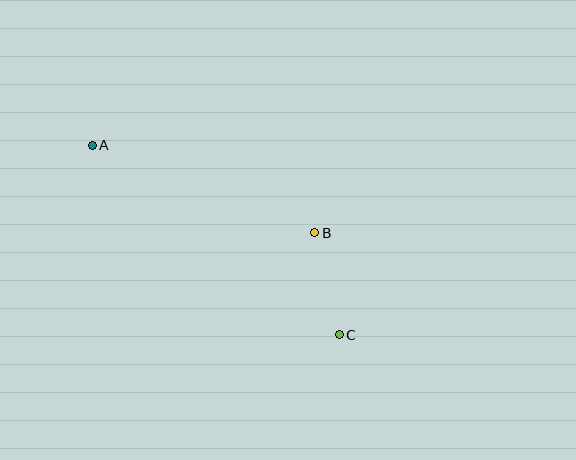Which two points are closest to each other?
Points B and C are closest to each other.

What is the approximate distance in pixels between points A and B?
The distance between A and B is approximately 239 pixels.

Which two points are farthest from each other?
Points A and C are farthest from each other.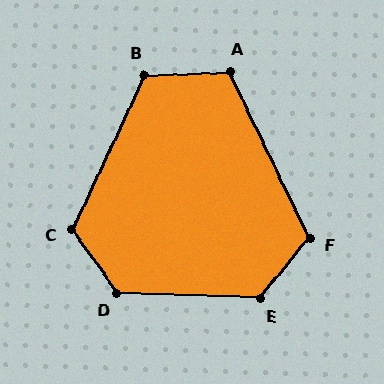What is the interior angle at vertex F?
Approximately 115 degrees (obtuse).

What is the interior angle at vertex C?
Approximately 119 degrees (obtuse).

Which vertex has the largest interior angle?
E, at approximately 127 degrees.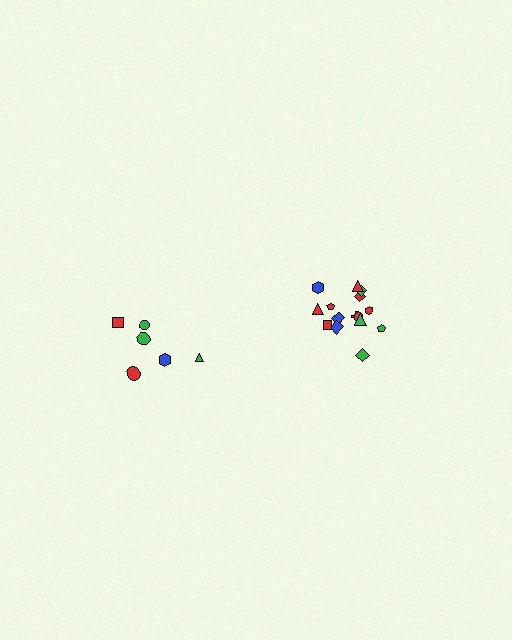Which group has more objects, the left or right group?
The right group.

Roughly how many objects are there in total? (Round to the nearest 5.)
Roughly 20 objects in total.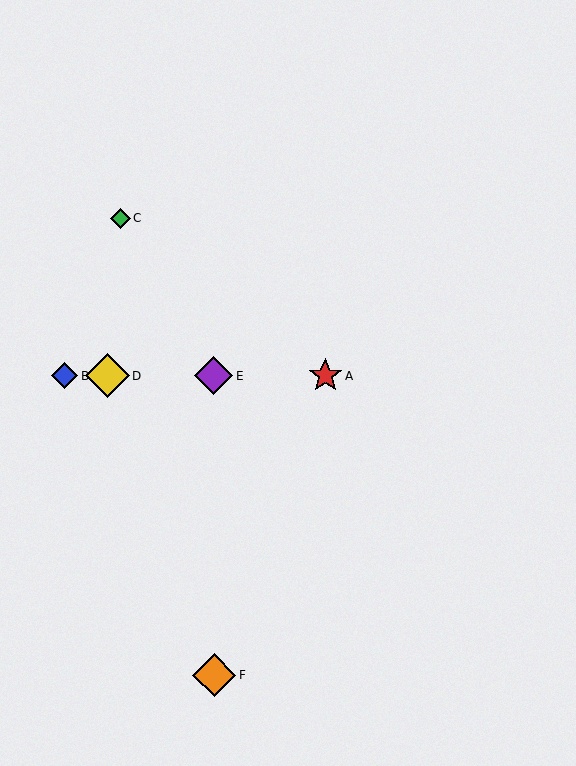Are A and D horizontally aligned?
Yes, both are at y≈376.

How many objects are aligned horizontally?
4 objects (A, B, D, E) are aligned horizontally.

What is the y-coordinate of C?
Object C is at y≈218.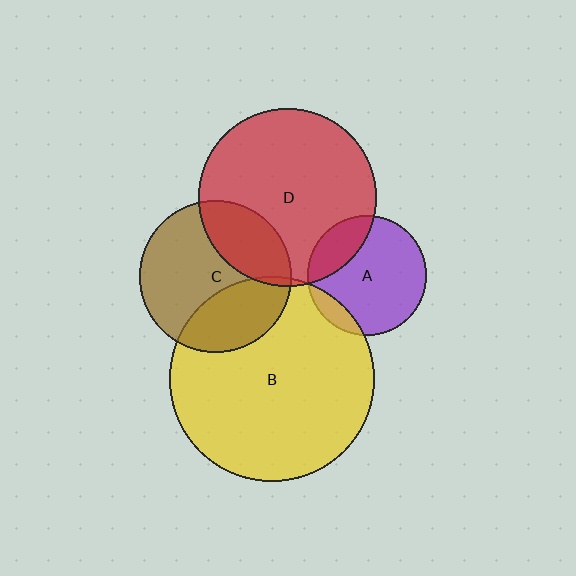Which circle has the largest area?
Circle B (yellow).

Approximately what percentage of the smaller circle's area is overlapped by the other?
Approximately 30%.